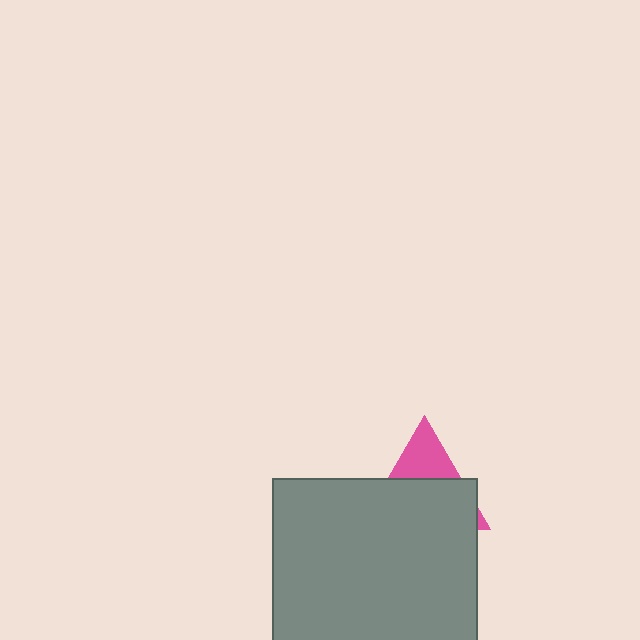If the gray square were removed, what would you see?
You would see the complete pink triangle.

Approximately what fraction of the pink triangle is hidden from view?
Roughly 68% of the pink triangle is hidden behind the gray square.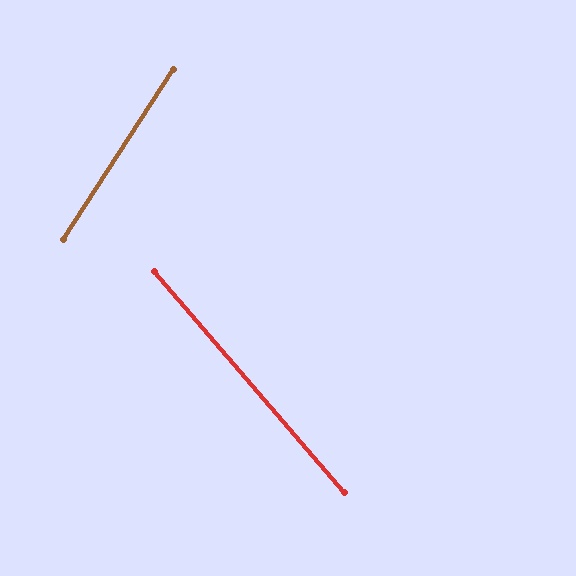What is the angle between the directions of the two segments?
Approximately 74 degrees.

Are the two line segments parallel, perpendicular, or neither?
Neither parallel nor perpendicular — they differ by about 74°.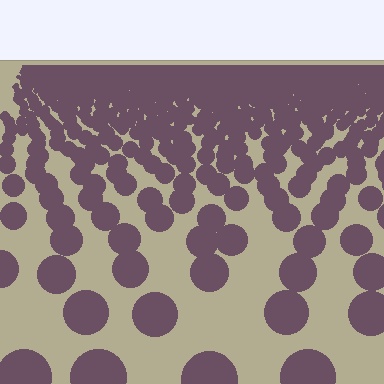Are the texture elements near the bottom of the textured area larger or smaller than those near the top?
Larger. Near the bottom, elements are closer to the viewer and appear at a bigger on-screen size.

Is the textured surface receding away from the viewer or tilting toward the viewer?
The surface is receding away from the viewer. Texture elements get smaller and denser toward the top.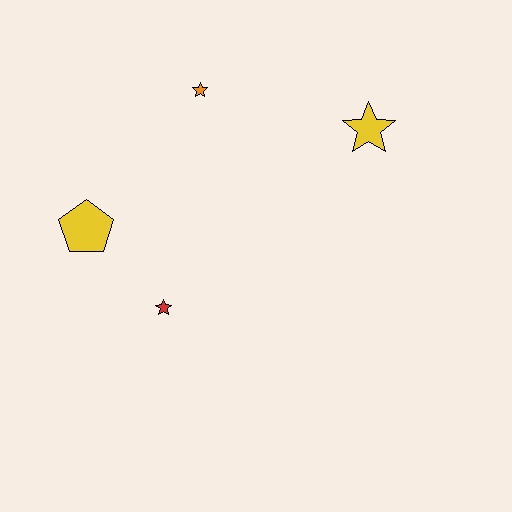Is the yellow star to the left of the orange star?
No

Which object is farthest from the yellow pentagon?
The yellow star is farthest from the yellow pentagon.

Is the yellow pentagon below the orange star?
Yes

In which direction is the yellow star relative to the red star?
The yellow star is to the right of the red star.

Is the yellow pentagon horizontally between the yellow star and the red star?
No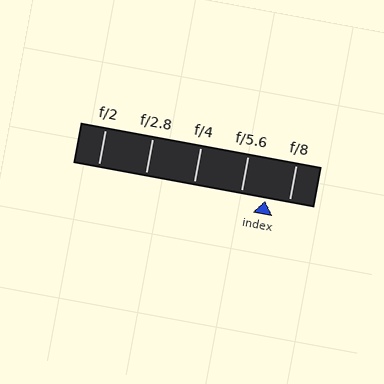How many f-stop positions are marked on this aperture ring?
There are 5 f-stop positions marked.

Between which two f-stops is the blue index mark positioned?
The index mark is between f/5.6 and f/8.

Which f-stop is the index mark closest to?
The index mark is closest to f/8.